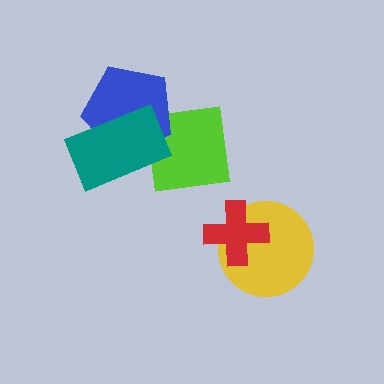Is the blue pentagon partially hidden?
Yes, it is partially covered by another shape.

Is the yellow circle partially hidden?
Yes, it is partially covered by another shape.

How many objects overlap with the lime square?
2 objects overlap with the lime square.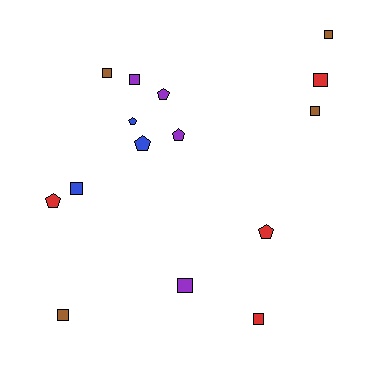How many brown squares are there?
There are 4 brown squares.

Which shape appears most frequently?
Square, with 9 objects.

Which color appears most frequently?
Brown, with 4 objects.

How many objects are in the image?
There are 15 objects.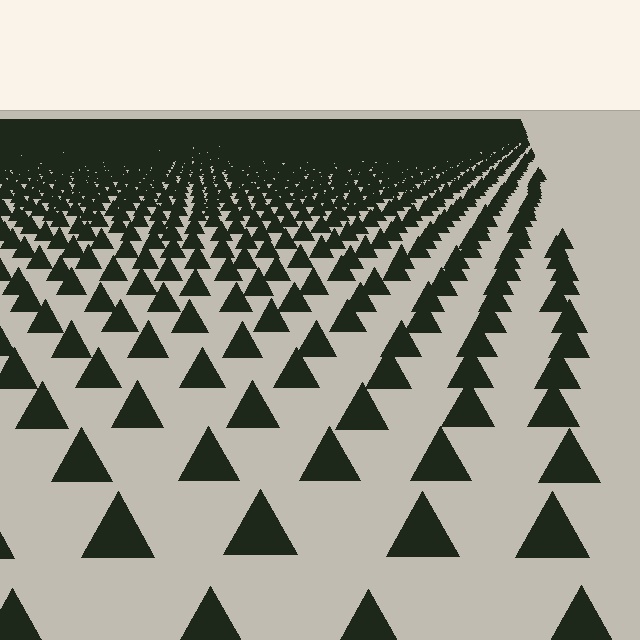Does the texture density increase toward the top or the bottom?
Density increases toward the top.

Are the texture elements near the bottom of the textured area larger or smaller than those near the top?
Larger. Near the bottom, elements are closer to the viewer and appear at a bigger on-screen size.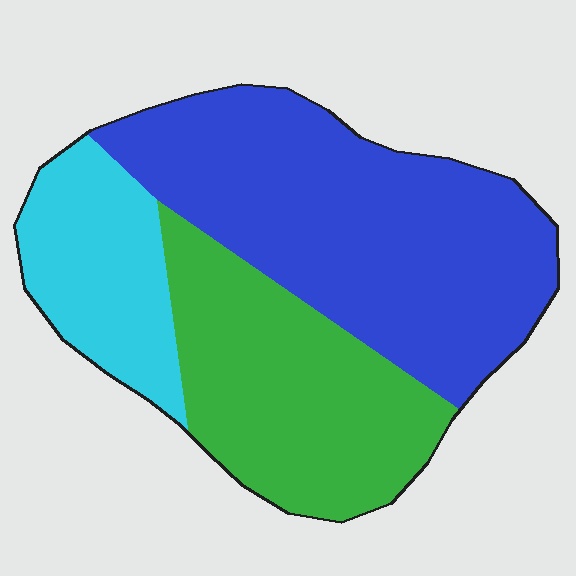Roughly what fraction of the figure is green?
Green takes up about one third (1/3) of the figure.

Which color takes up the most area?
Blue, at roughly 50%.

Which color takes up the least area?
Cyan, at roughly 20%.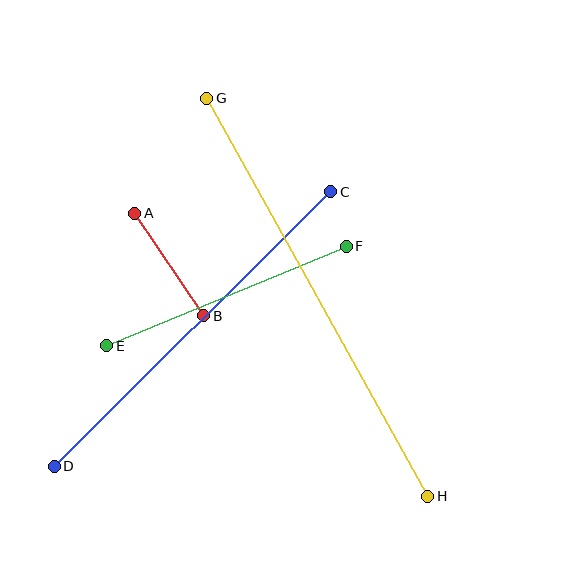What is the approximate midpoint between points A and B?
The midpoint is at approximately (169, 265) pixels.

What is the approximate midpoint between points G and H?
The midpoint is at approximately (317, 297) pixels.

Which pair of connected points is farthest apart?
Points G and H are farthest apart.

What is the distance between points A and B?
The distance is approximately 124 pixels.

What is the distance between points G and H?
The distance is approximately 455 pixels.